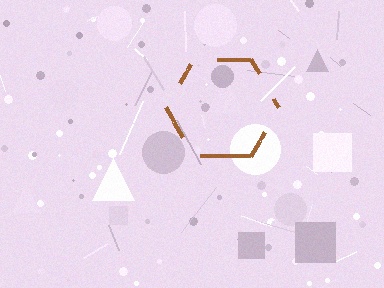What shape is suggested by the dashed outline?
The dashed outline suggests a hexagon.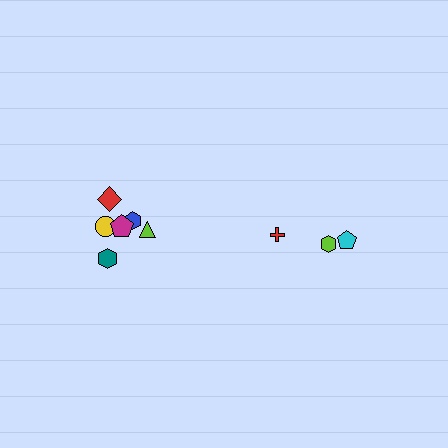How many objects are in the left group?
There are 6 objects.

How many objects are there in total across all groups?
There are 9 objects.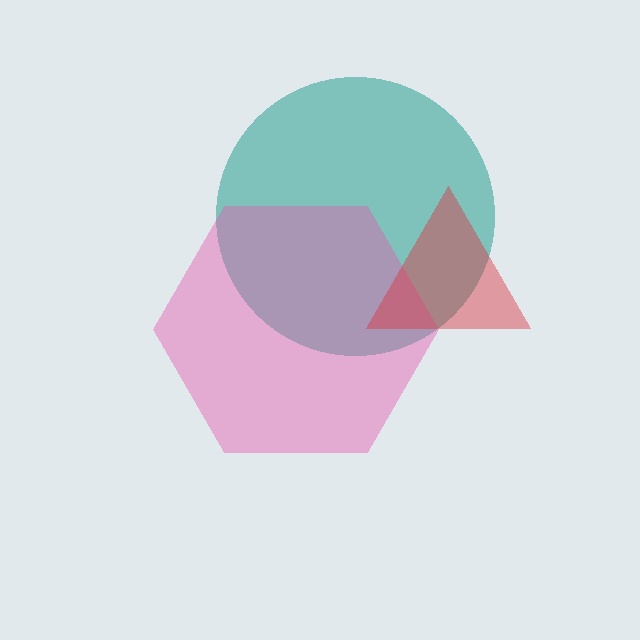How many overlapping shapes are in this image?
There are 3 overlapping shapes in the image.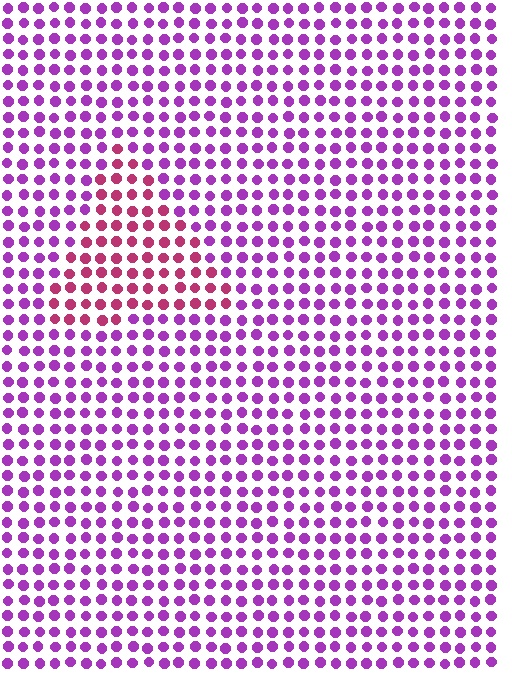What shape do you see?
I see a triangle.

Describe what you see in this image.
The image is filled with small purple elements in a uniform arrangement. A triangle-shaped region is visible where the elements are tinted to a slightly different hue, forming a subtle color boundary.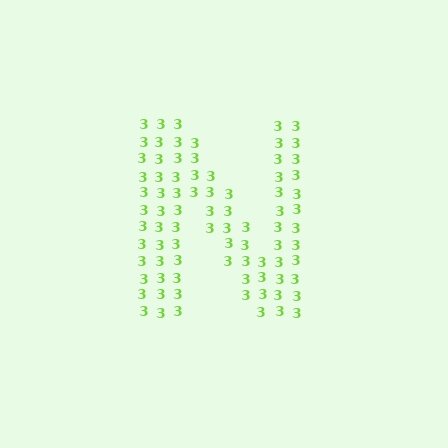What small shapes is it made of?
It is made of small digit 3's.